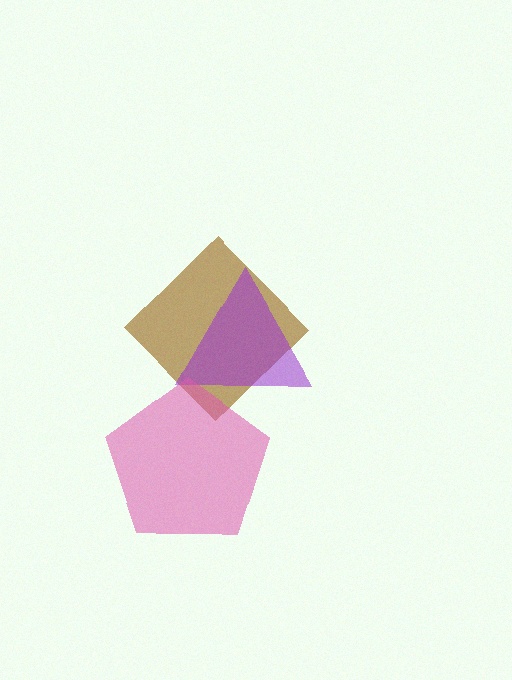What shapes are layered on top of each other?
The layered shapes are: a brown diamond, a purple triangle, a pink pentagon.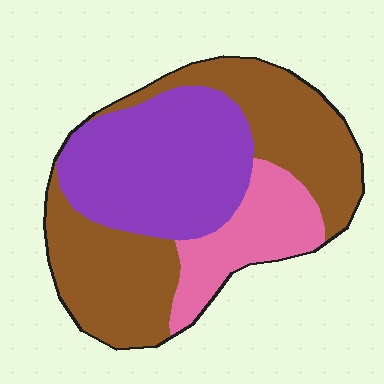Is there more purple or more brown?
Brown.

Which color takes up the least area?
Pink, at roughly 20%.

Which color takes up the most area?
Brown, at roughly 45%.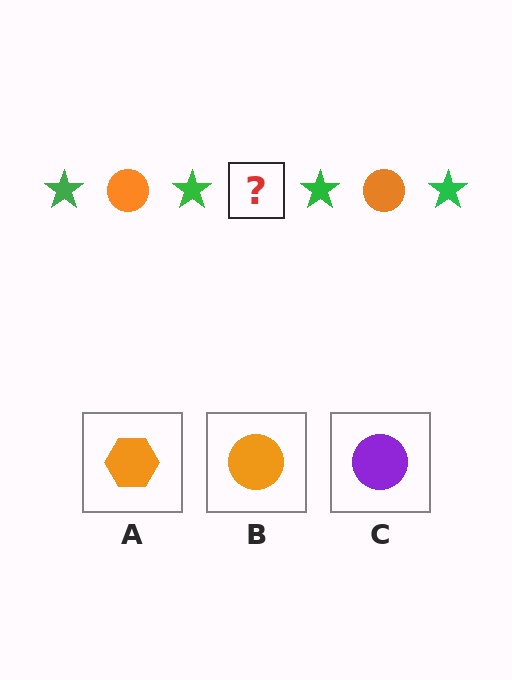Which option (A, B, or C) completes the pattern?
B.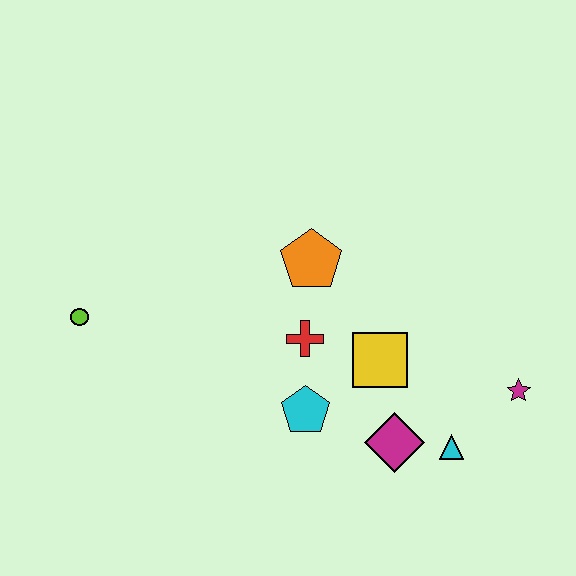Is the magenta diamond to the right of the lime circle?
Yes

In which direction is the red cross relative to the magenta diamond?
The red cross is above the magenta diamond.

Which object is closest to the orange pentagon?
The red cross is closest to the orange pentagon.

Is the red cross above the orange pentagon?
No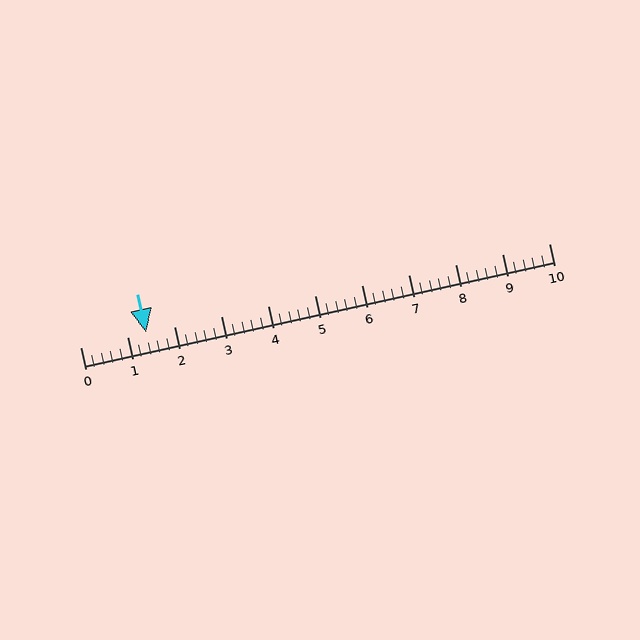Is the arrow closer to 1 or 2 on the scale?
The arrow is closer to 1.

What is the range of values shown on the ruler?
The ruler shows values from 0 to 10.